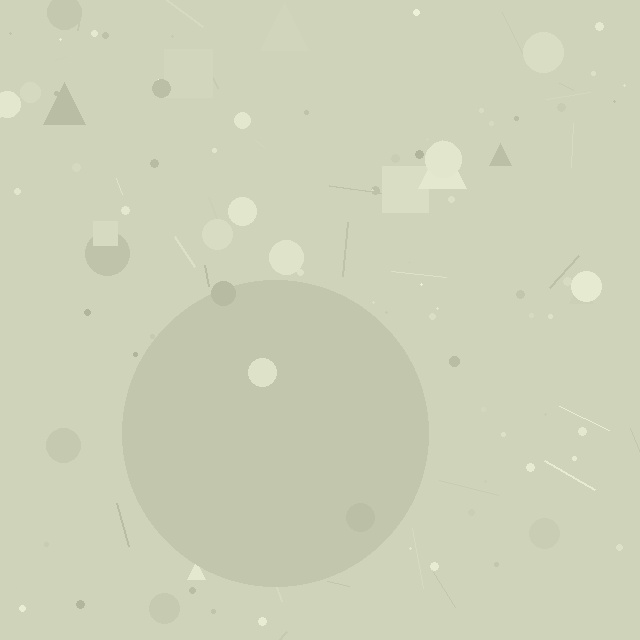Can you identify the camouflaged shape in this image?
The camouflaged shape is a circle.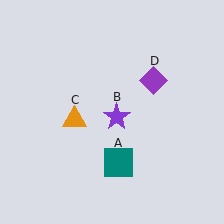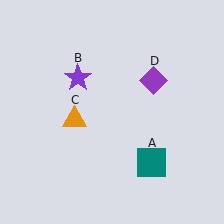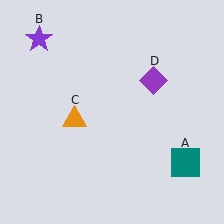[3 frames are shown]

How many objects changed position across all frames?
2 objects changed position: teal square (object A), purple star (object B).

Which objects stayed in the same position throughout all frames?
Orange triangle (object C) and purple diamond (object D) remained stationary.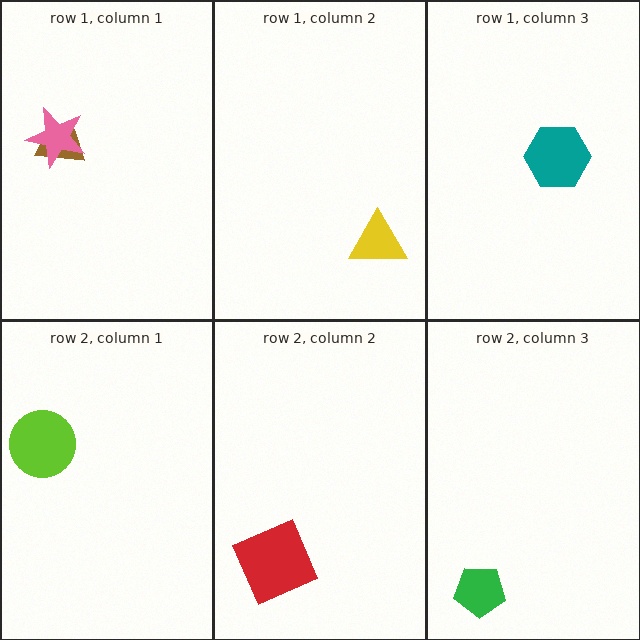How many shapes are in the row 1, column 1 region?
2.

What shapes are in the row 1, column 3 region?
The teal hexagon.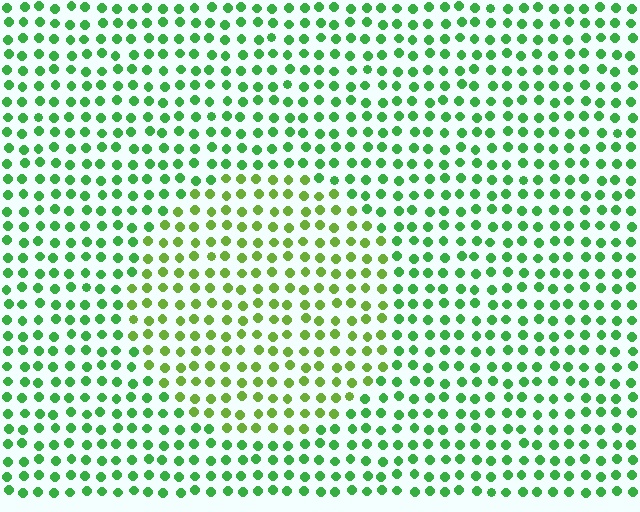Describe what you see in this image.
The image is filled with small green elements in a uniform arrangement. A circle-shaped region is visible where the elements are tinted to a slightly different hue, forming a subtle color boundary.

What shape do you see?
I see a circle.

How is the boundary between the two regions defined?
The boundary is defined purely by a slight shift in hue (about 31 degrees). Spacing, size, and orientation are identical on both sides.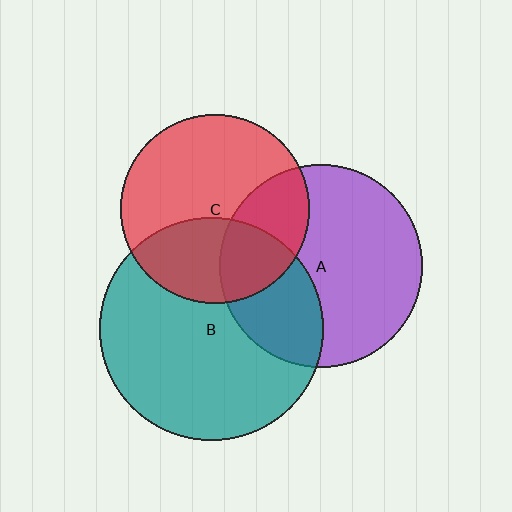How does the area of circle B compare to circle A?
Approximately 1.2 times.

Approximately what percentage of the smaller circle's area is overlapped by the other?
Approximately 30%.